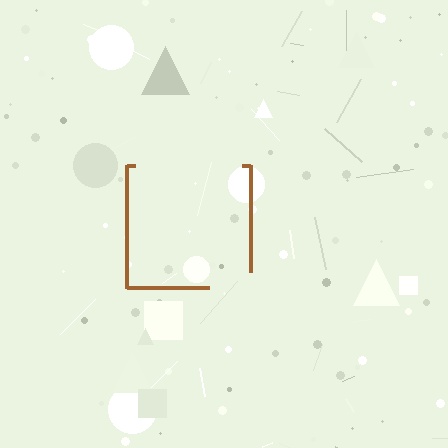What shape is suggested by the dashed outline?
The dashed outline suggests a square.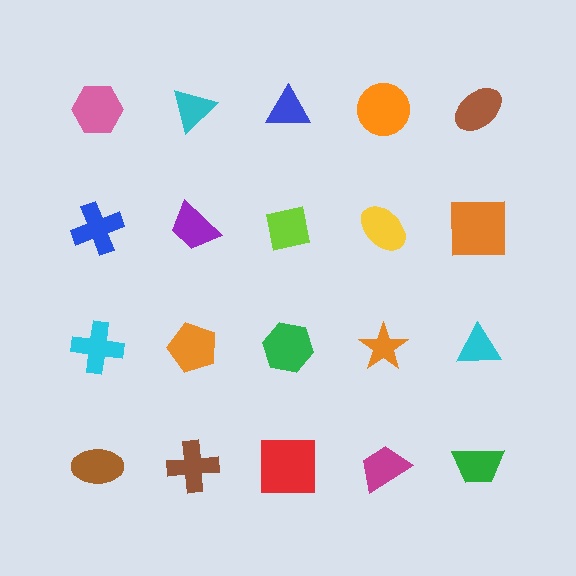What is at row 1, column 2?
A cyan triangle.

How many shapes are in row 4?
5 shapes.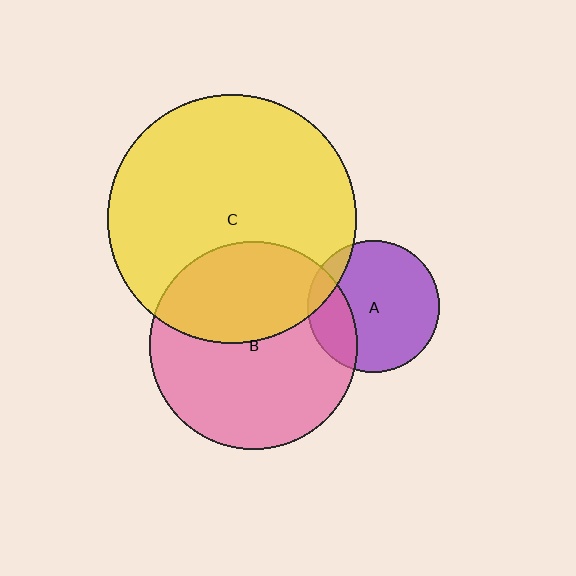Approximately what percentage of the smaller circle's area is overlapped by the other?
Approximately 40%.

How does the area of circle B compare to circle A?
Approximately 2.5 times.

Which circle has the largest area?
Circle C (yellow).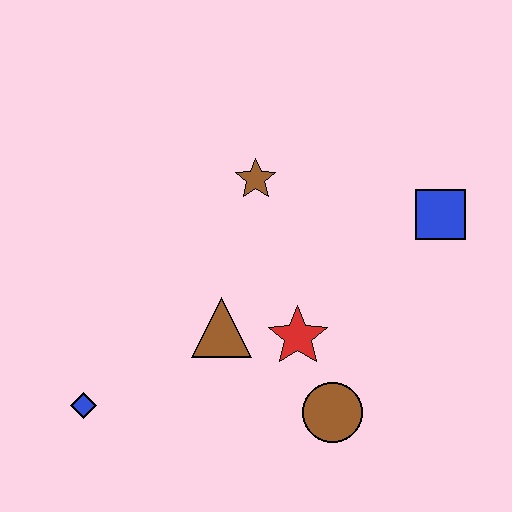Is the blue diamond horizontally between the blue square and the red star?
No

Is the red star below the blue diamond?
No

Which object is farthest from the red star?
The blue diamond is farthest from the red star.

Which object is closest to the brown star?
The brown triangle is closest to the brown star.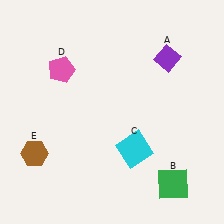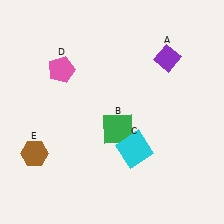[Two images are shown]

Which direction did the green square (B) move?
The green square (B) moved left.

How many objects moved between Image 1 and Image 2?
1 object moved between the two images.